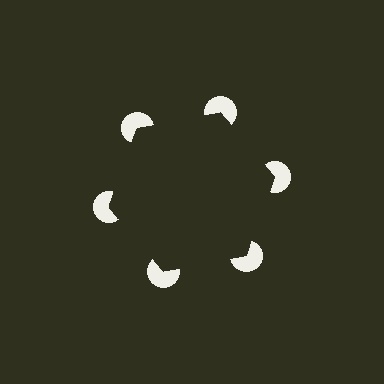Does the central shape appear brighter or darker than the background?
It typically appears slightly darker than the background, even though no actual brightness change is drawn.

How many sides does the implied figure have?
6 sides.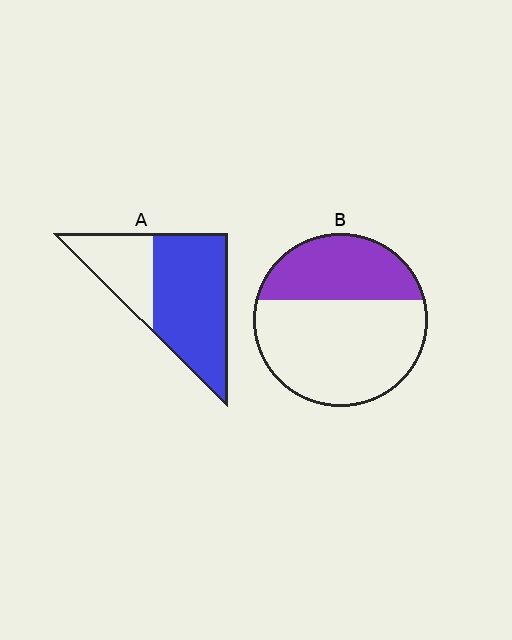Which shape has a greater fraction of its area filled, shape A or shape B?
Shape A.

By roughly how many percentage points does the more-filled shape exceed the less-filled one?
By roughly 30 percentage points (A over B).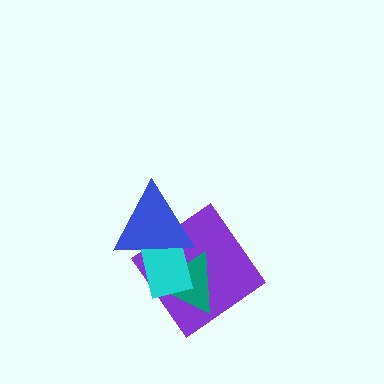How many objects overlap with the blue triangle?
3 objects overlap with the blue triangle.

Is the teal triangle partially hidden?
Yes, it is partially covered by another shape.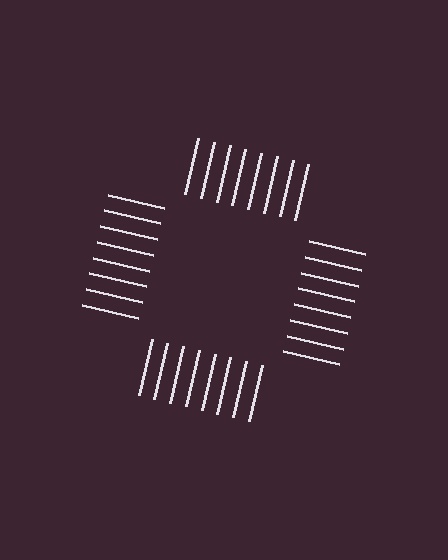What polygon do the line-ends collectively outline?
An illusory square — the line segments terminate on its edges but no continuous stroke is drawn.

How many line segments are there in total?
32 — 8 along each of the 4 edges.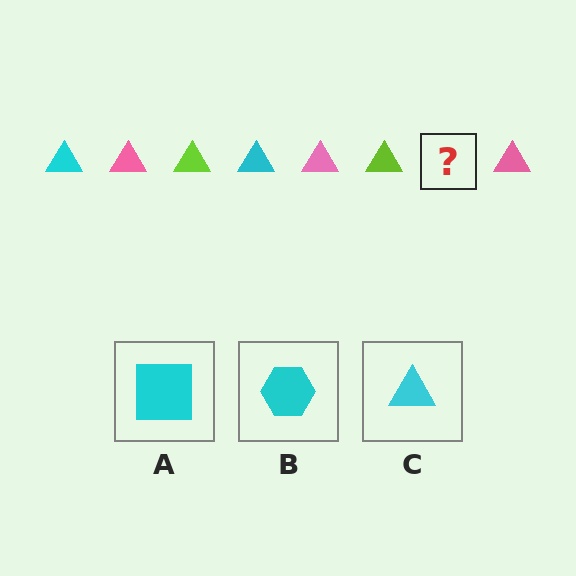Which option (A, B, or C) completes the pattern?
C.